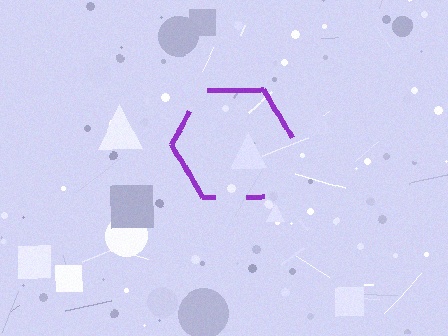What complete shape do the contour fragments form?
The contour fragments form a hexagon.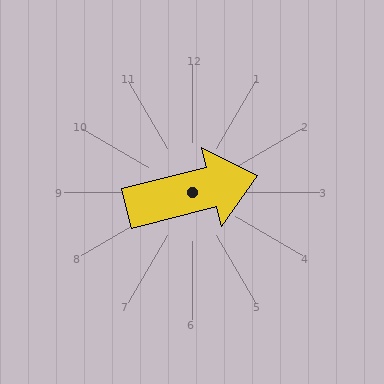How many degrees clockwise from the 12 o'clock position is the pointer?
Approximately 76 degrees.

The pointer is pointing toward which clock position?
Roughly 3 o'clock.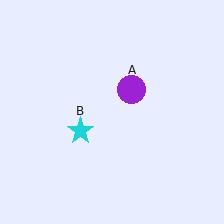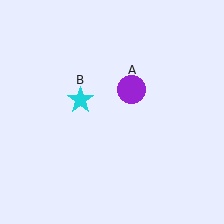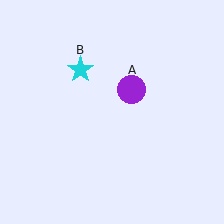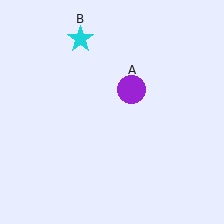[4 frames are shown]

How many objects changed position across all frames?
1 object changed position: cyan star (object B).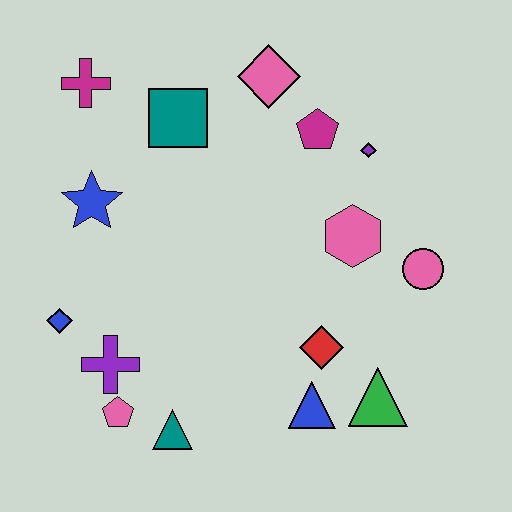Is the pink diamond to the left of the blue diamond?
No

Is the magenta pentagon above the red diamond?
Yes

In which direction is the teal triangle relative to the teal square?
The teal triangle is below the teal square.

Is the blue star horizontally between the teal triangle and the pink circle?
No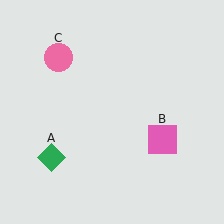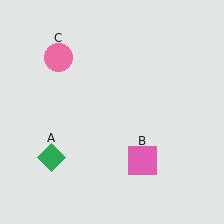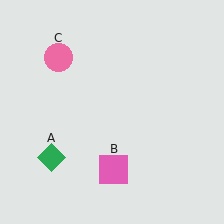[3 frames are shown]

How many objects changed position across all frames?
1 object changed position: pink square (object B).